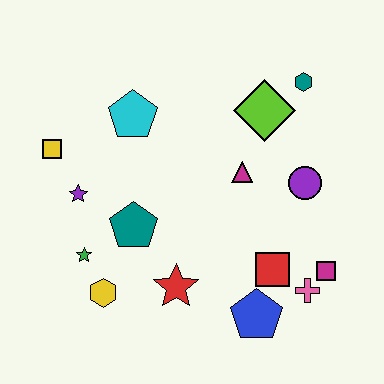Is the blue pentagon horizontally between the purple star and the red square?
Yes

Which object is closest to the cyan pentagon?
The yellow square is closest to the cyan pentagon.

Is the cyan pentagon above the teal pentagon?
Yes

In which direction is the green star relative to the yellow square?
The green star is below the yellow square.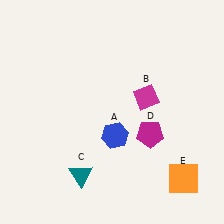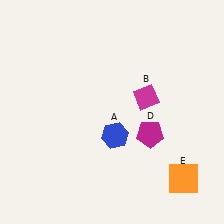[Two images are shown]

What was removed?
The teal triangle (C) was removed in Image 2.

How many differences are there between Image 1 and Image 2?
There is 1 difference between the two images.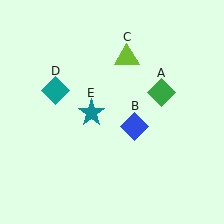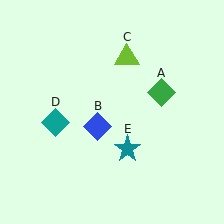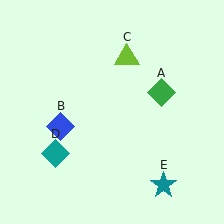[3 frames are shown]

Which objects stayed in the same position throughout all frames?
Green diamond (object A) and lime triangle (object C) remained stationary.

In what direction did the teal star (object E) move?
The teal star (object E) moved down and to the right.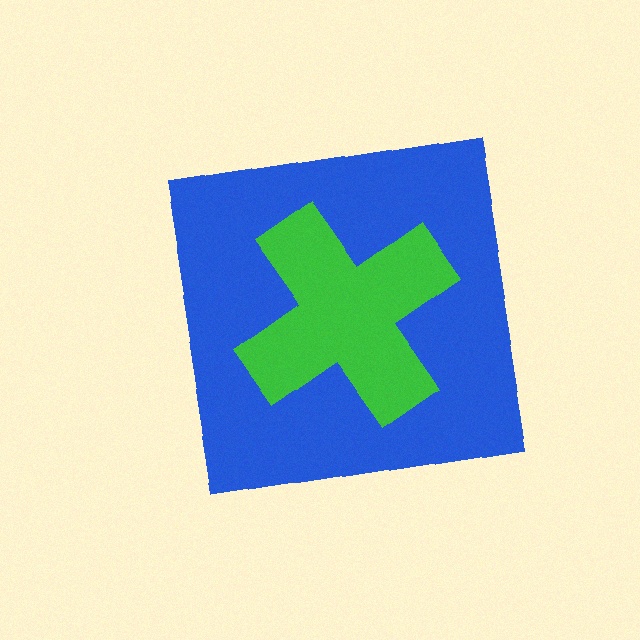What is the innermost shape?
The green cross.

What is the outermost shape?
The blue square.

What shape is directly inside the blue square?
The green cross.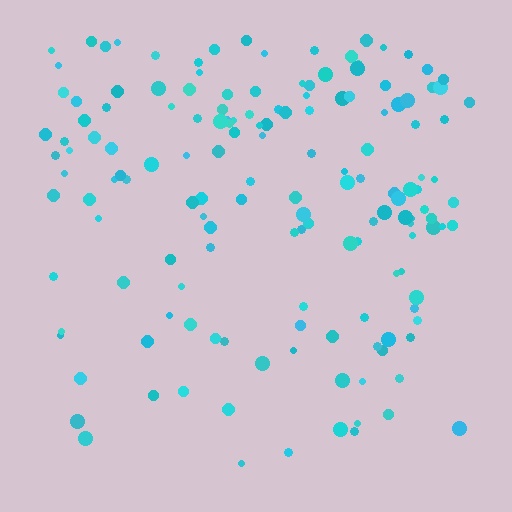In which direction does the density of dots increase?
From bottom to top, with the top side densest.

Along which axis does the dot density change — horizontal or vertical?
Vertical.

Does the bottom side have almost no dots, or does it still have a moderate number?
Still a moderate number, just noticeably fewer than the top.